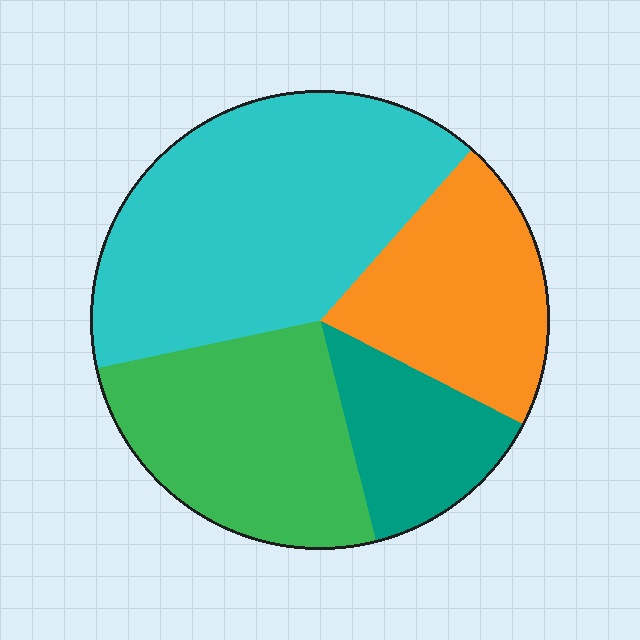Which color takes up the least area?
Teal, at roughly 15%.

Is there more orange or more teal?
Orange.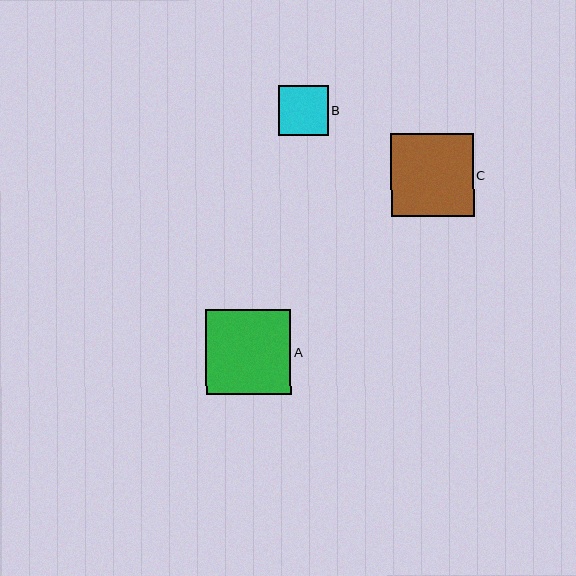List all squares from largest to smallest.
From largest to smallest: A, C, B.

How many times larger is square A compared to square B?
Square A is approximately 1.7 times the size of square B.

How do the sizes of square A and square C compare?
Square A and square C are approximately the same size.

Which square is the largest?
Square A is the largest with a size of approximately 85 pixels.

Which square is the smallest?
Square B is the smallest with a size of approximately 50 pixels.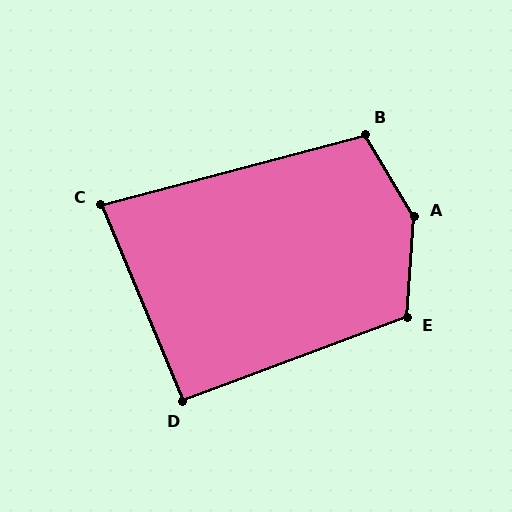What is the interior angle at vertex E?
Approximately 115 degrees (obtuse).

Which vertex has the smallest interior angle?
C, at approximately 82 degrees.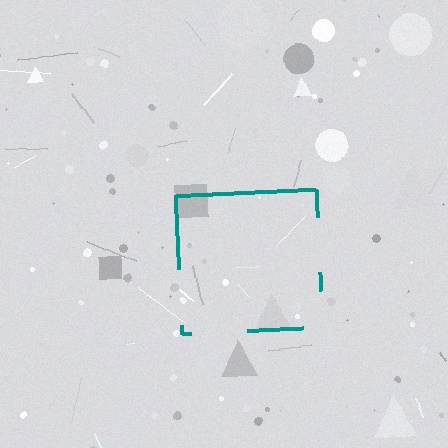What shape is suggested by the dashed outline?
The dashed outline suggests a square.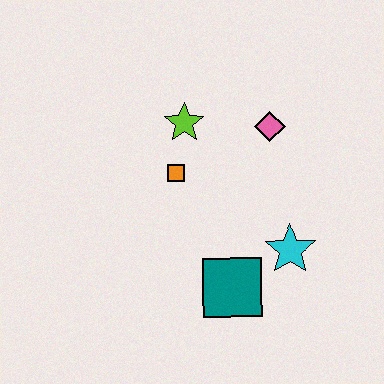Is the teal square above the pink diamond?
No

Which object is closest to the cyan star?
The teal square is closest to the cyan star.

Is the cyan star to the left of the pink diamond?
No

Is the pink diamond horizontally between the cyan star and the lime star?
Yes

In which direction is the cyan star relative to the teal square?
The cyan star is to the right of the teal square.